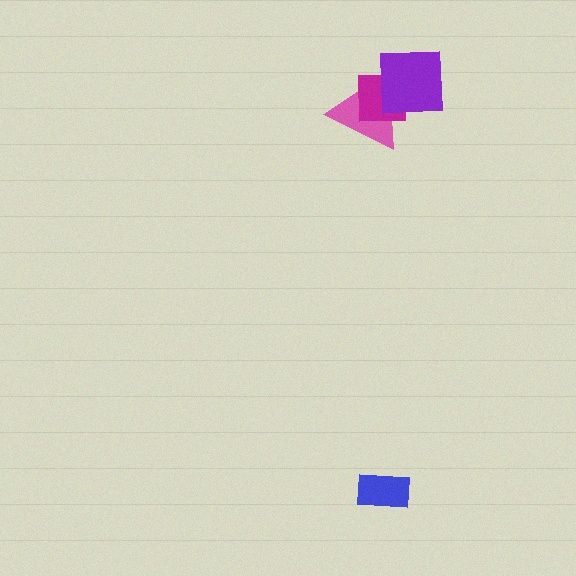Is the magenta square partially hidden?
Yes, it is partially covered by another shape.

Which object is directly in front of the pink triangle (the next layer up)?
The magenta square is directly in front of the pink triangle.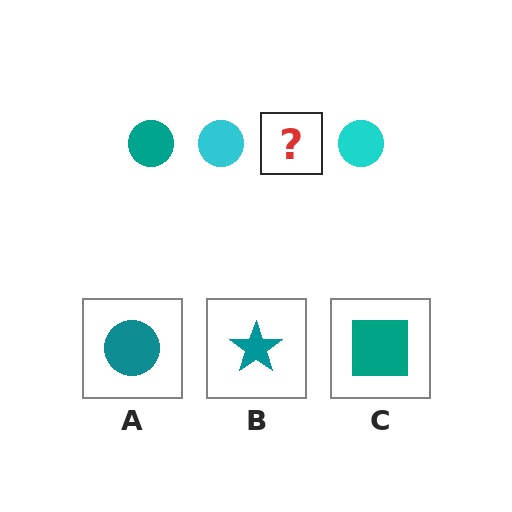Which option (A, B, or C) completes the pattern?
A.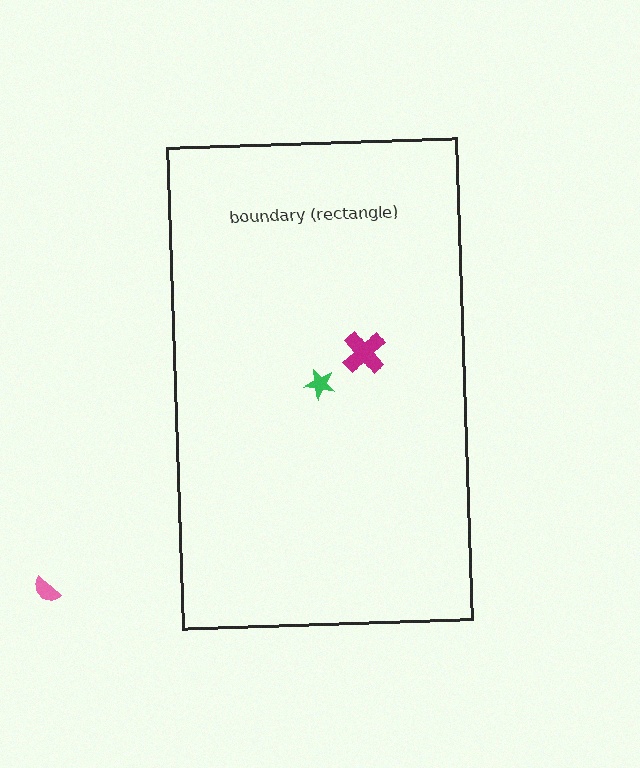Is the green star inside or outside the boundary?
Inside.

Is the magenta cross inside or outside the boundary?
Inside.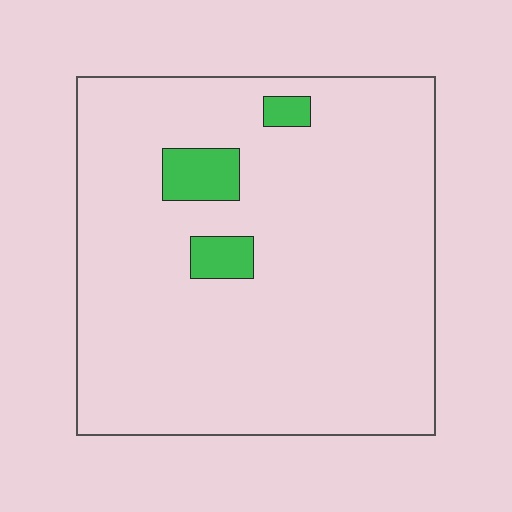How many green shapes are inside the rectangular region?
3.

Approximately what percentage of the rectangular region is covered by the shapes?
Approximately 5%.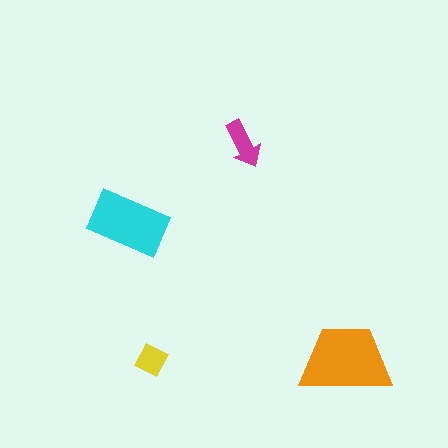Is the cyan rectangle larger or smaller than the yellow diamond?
Larger.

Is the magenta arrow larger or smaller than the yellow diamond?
Larger.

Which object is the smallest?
The yellow diamond.